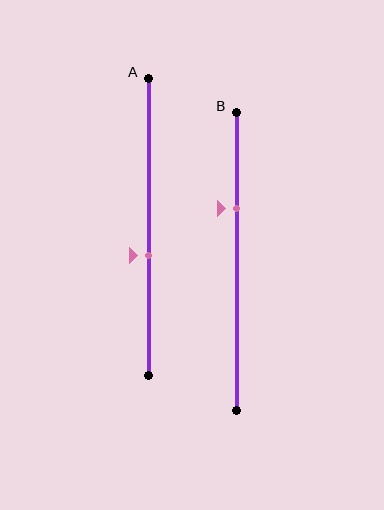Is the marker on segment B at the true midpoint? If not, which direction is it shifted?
No, the marker on segment B is shifted upward by about 18% of the segment length.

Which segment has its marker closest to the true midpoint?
Segment A has its marker closest to the true midpoint.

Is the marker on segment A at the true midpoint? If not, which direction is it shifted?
No, the marker on segment A is shifted downward by about 10% of the segment length.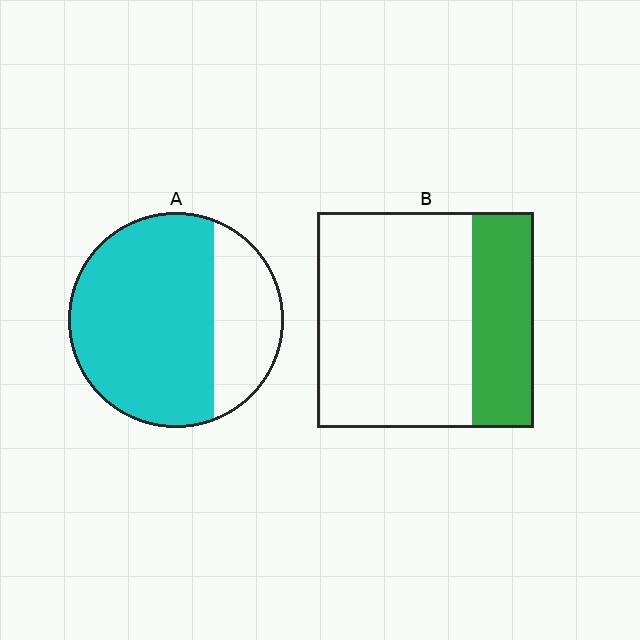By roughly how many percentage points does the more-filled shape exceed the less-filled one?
By roughly 45 percentage points (A over B).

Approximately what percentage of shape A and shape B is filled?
A is approximately 70% and B is approximately 30%.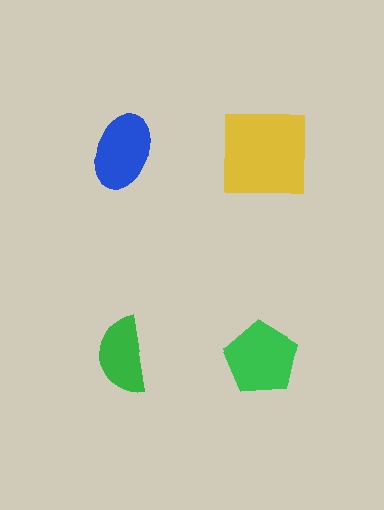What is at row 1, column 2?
A yellow square.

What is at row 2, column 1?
A green semicircle.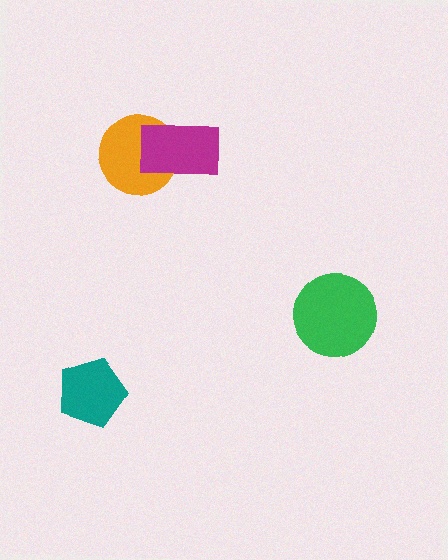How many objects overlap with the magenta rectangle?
1 object overlaps with the magenta rectangle.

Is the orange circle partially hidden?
Yes, it is partially covered by another shape.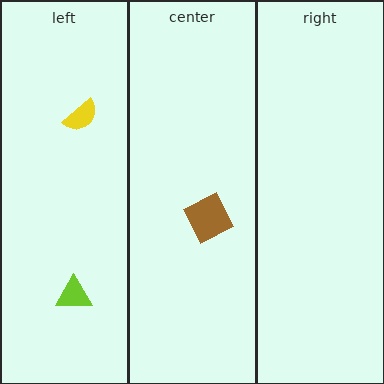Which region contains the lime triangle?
The left region.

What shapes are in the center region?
The brown square.